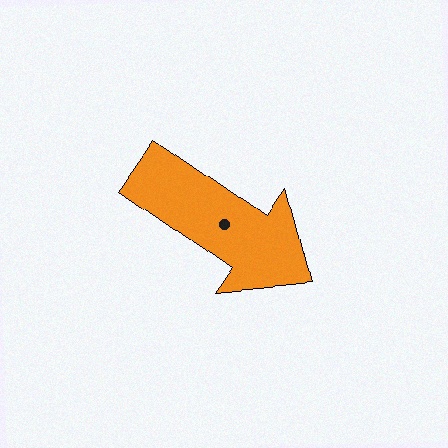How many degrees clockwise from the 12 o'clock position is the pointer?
Approximately 125 degrees.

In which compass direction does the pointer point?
Southeast.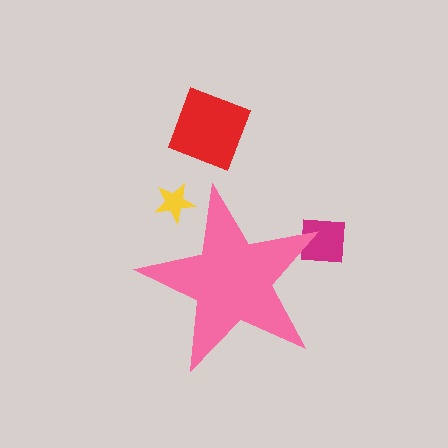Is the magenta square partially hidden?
Yes, the magenta square is partially hidden behind the pink star.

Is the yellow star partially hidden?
Yes, the yellow star is partially hidden behind the pink star.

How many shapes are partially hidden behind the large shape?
2 shapes are partially hidden.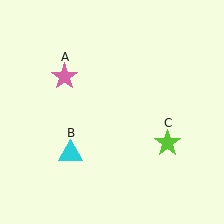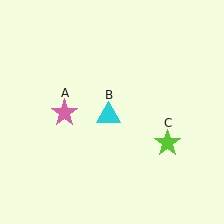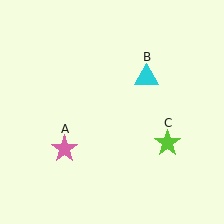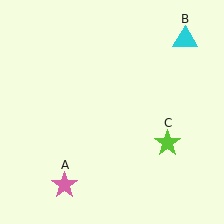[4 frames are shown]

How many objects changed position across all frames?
2 objects changed position: pink star (object A), cyan triangle (object B).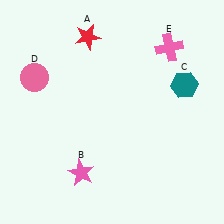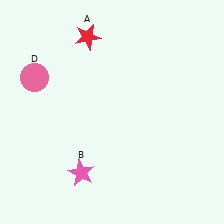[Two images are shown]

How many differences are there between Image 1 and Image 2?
There are 2 differences between the two images.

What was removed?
The teal hexagon (C), the pink cross (E) were removed in Image 2.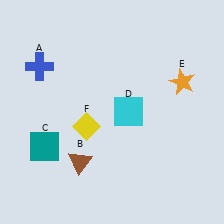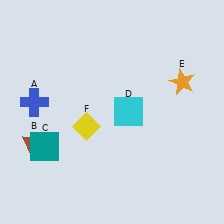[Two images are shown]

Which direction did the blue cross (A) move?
The blue cross (A) moved down.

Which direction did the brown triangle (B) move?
The brown triangle (B) moved left.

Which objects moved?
The objects that moved are: the blue cross (A), the brown triangle (B).